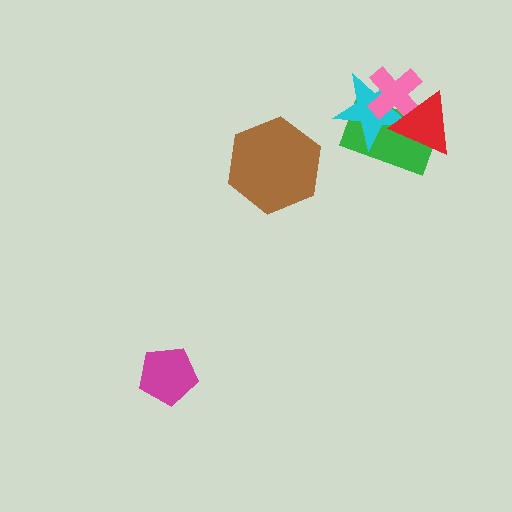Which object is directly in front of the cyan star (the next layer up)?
The pink cross is directly in front of the cyan star.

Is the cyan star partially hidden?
Yes, it is partially covered by another shape.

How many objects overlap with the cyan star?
3 objects overlap with the cyan star.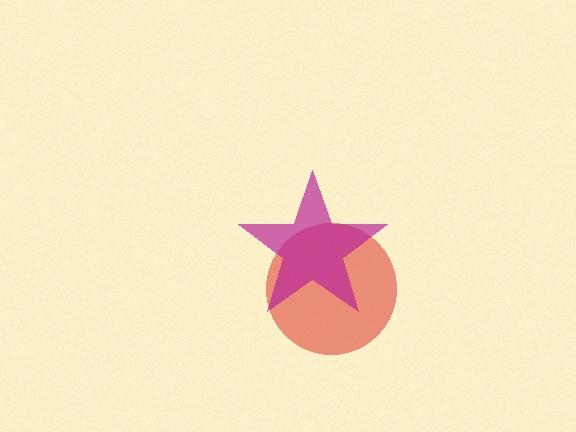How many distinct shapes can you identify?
There are 2 distinct shapes: a red circle, a magenta star.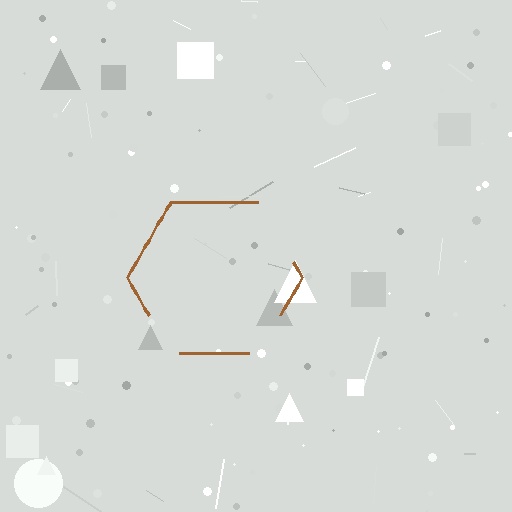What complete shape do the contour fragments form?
The contour fragments form a hexagon.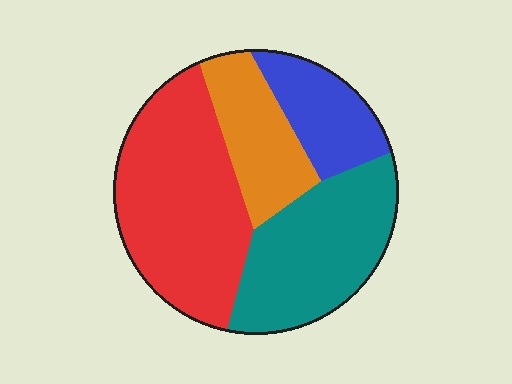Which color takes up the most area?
Red, at roughly 40%.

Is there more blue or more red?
Red.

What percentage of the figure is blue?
Blue covers 15% of the figure.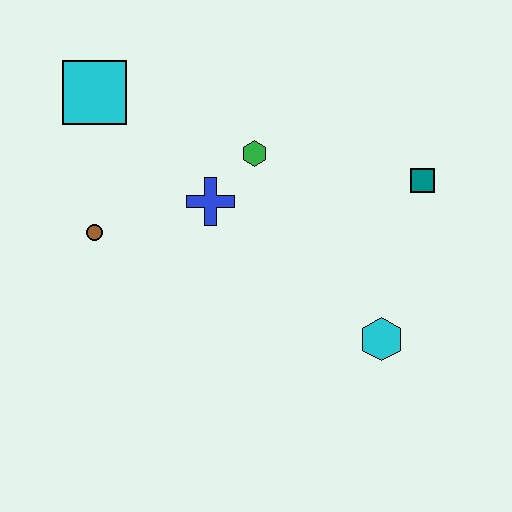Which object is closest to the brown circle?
The blue cross is closest to the brown circle.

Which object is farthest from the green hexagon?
The cyan hexagon is farthest from the green hexagon.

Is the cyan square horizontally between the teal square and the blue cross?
No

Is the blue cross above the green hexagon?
No